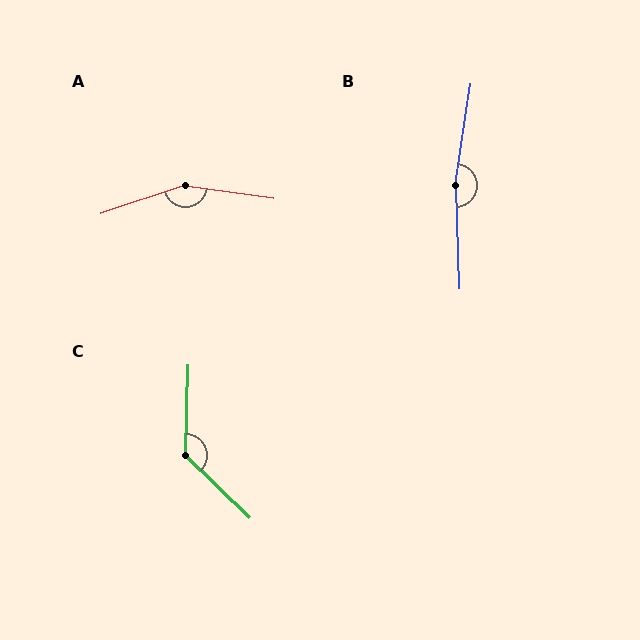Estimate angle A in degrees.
Approximately 153 degrees.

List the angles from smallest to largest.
C (132°), A (153°), B (170°).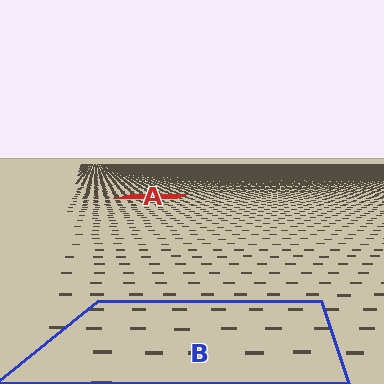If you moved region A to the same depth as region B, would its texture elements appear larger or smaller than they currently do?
They would appear larger. At a closer depth, the same texture elements are projected at a bigger on-screen size.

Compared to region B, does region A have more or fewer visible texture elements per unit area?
Region A has more texture elements per unit area — they are packed more densely because it is farther away.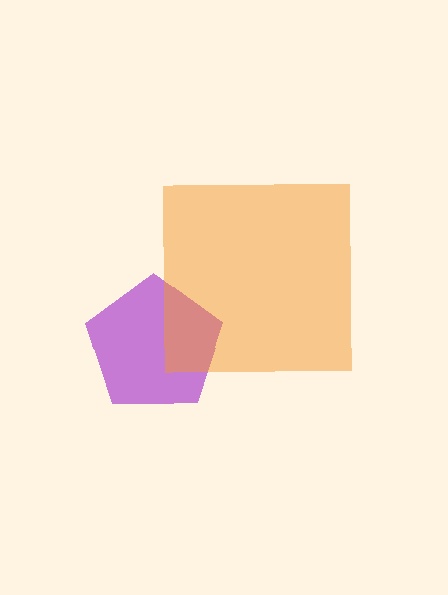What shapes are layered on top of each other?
The layered shapes are: a purple pentagon, an orange square.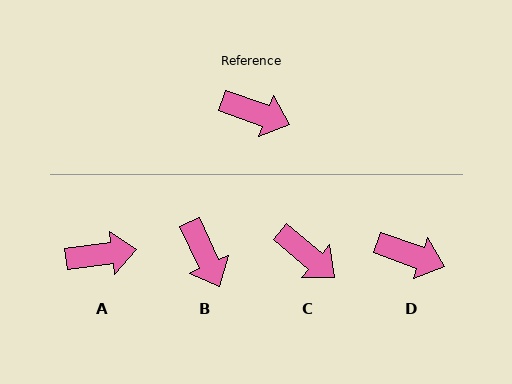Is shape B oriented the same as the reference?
No, it is off by about 46 degrees.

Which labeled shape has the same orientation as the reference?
D.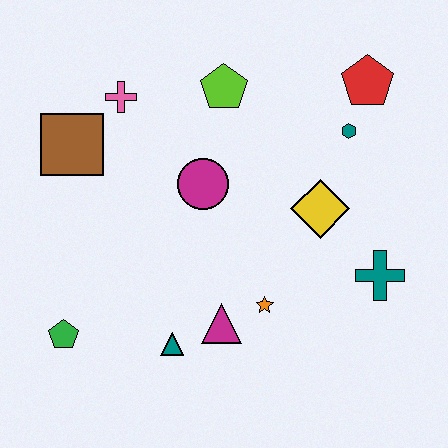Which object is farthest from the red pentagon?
The green pentagon is farthest from the red pentagon.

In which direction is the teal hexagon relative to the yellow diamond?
The teal hexagon is above the yellow diamond.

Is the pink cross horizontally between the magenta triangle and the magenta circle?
No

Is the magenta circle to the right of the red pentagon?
No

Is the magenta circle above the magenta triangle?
Yes